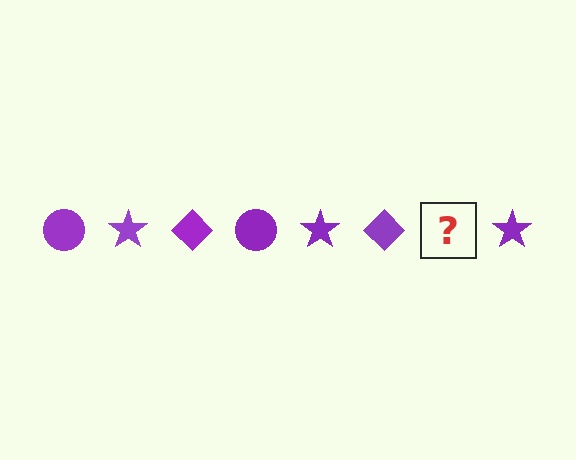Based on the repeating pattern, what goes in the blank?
The blank should be a purple circle.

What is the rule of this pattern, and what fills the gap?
The rule is that the pattern cycles through circle, star, diamond shapes in purple. The gap should be filled with a purple circle.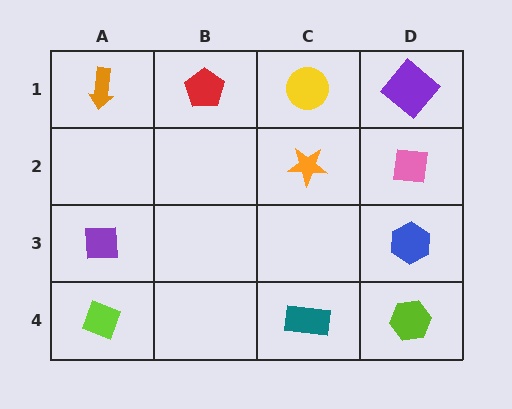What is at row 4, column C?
A teal rectangle.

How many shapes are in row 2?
2 shapes.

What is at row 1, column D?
A purple diamond.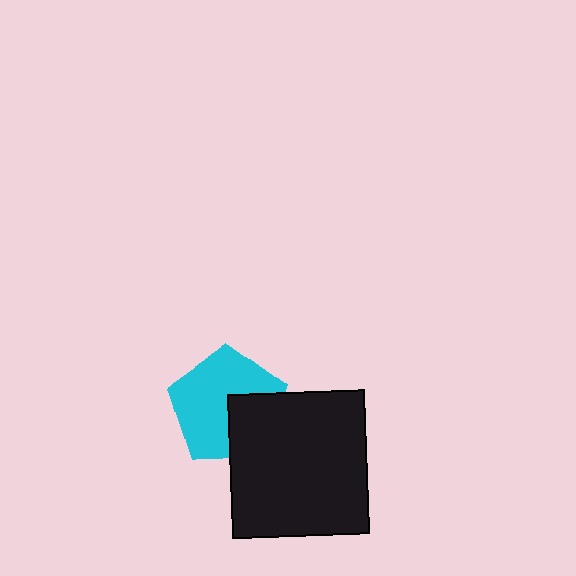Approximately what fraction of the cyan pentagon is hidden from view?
Roughly 32% of the cyan pentagon is hidden behind the black rectangle.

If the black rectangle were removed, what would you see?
You would see the complete cyan pentagon.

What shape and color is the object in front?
The object in front is a black rectangle.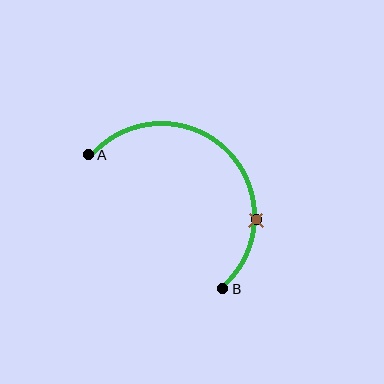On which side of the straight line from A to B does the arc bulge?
The arc bulges above and to the right of the straight line connecting A and B.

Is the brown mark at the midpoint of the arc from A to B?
No. The brown mark lies on the arc but is closer to endpoint B. The arc midpoint would be at the point on the curve equidistant along the arc from both A and B.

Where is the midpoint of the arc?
The arc midpoint is the point on the curve farthest from the straight line joining A and B. It sits above and to the right of that line.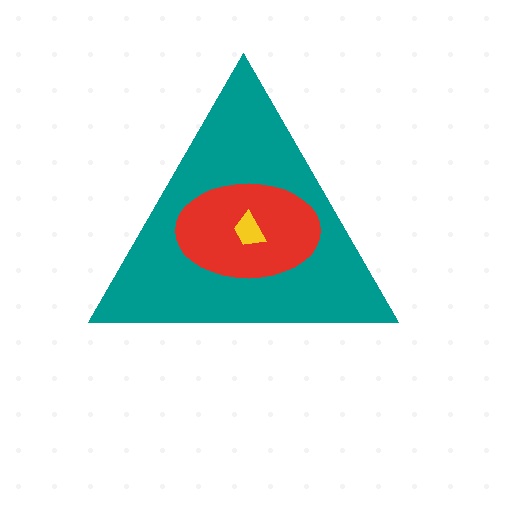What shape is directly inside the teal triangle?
The red ellipse.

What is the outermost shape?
The teal triangle.